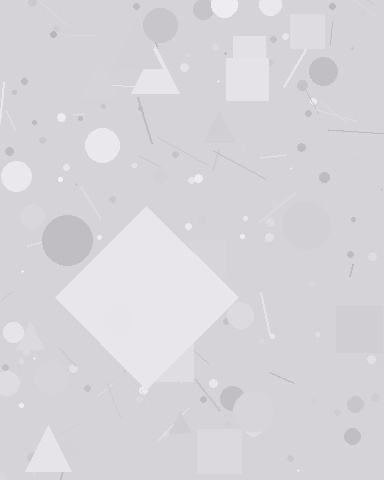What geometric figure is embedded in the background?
A diamond is embedded in the background.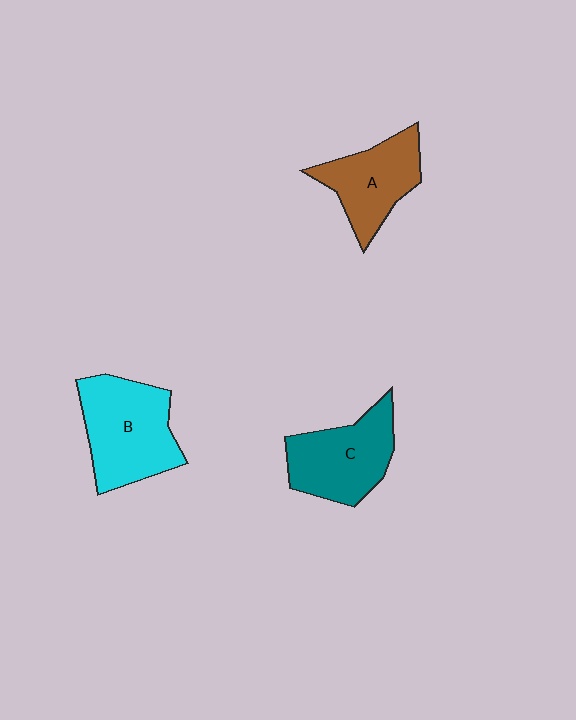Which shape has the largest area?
Shape B (cyan).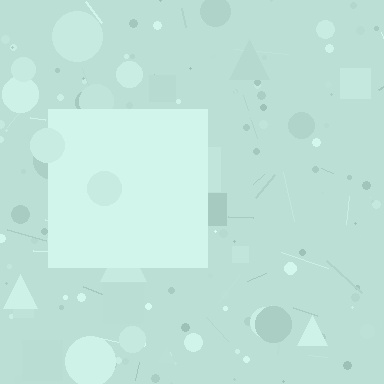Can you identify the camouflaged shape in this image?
The camouflaged shape is a square.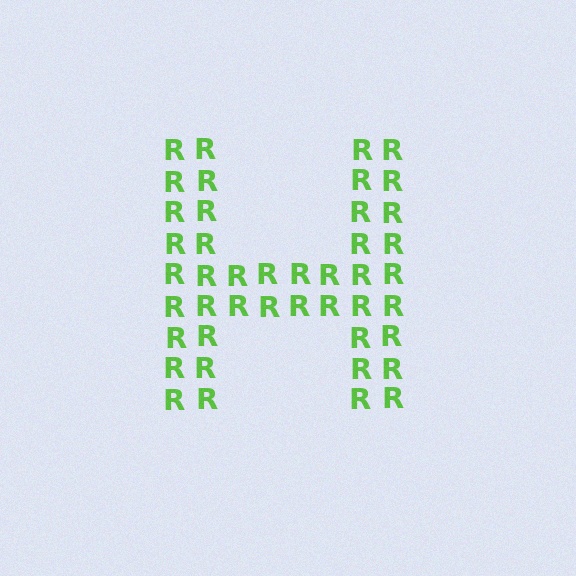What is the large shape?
The large shape is the letter H.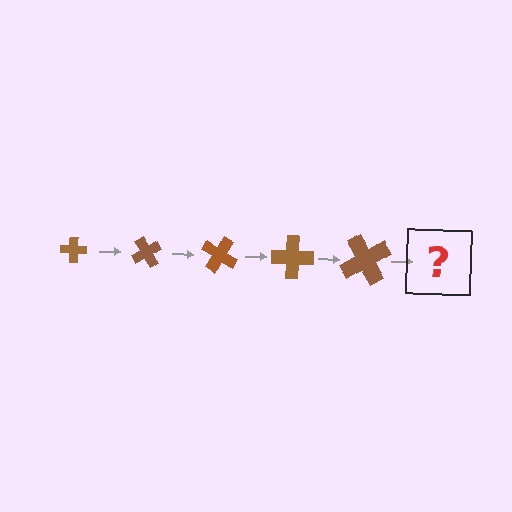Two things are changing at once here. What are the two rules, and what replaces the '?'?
The two rules are that the cross grows larger each step and it rotates 60 degrees each step. The '?' should be a cross, larger than the previous one and rotated 300 degrees from the start.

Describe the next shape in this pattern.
It should be a cross, larger than the previous one and rotated 300 degrees from the start.